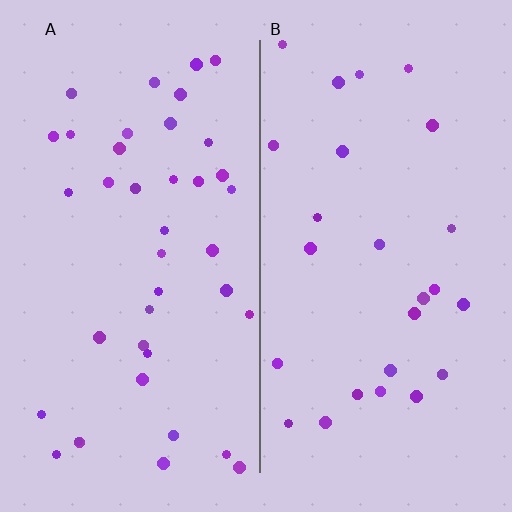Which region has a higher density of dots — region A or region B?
A (the left).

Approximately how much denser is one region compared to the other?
Approximately 1.6× — region A over region B.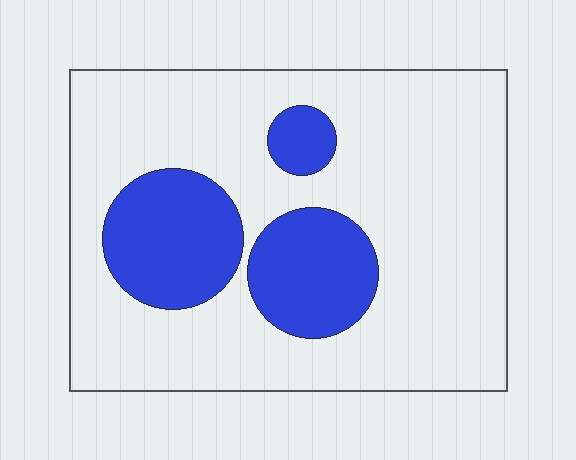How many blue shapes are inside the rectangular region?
3.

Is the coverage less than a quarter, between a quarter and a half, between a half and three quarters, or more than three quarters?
Less than a quarter.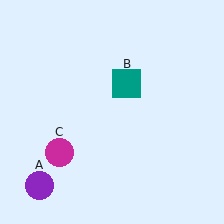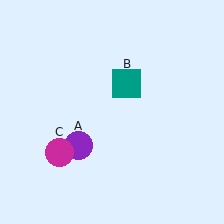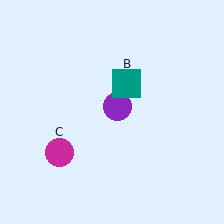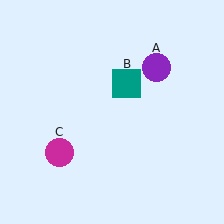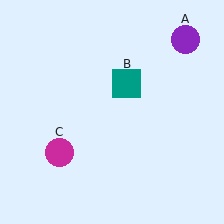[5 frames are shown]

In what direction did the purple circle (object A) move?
The purple circle (object A) moved up and to the right.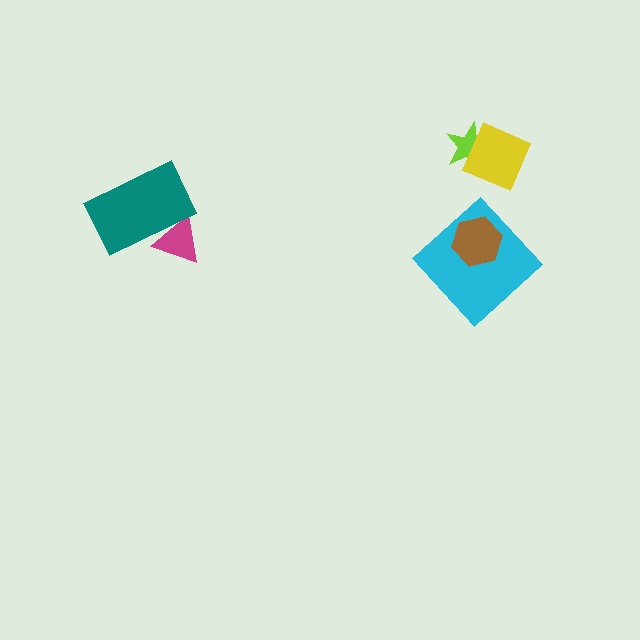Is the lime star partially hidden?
Yes, it is partially covered by another shape.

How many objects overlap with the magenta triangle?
1 object overlaps with the magenta triangle.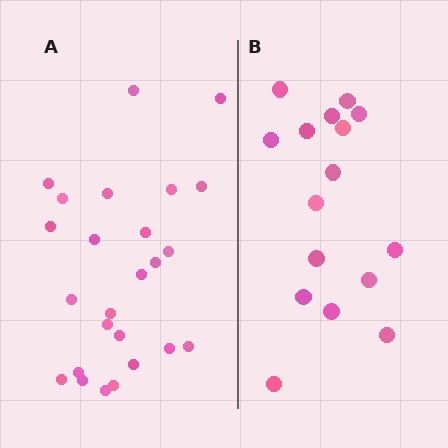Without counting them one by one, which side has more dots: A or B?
Region A (the left region) has more dots.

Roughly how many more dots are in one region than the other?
Region A has roughly 8 or so more dots than region B.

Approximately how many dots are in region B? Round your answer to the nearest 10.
About 20 dots. (The exact count is 16, which rounds to 20.)